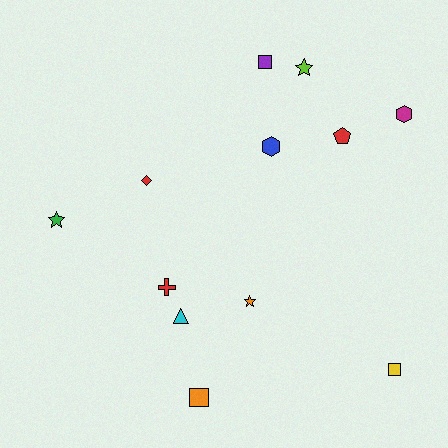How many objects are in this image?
There are 12 objects.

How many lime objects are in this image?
There is 1 lime object.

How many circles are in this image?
There are no circles.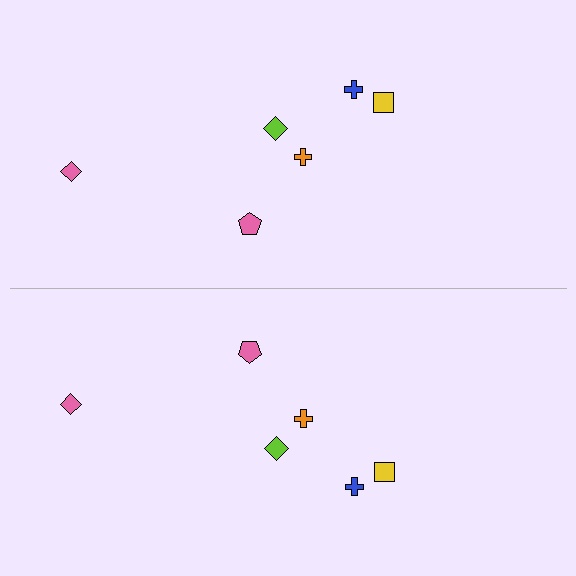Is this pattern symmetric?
Yes, this pattern has bilateral (reflection) symmetry.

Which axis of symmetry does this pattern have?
The pattern has a horizontal axis of symmetry running through the center of the image.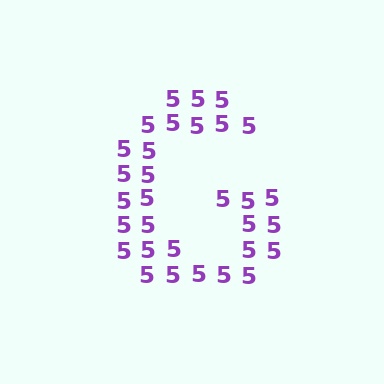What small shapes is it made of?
It is made of small digit 5's.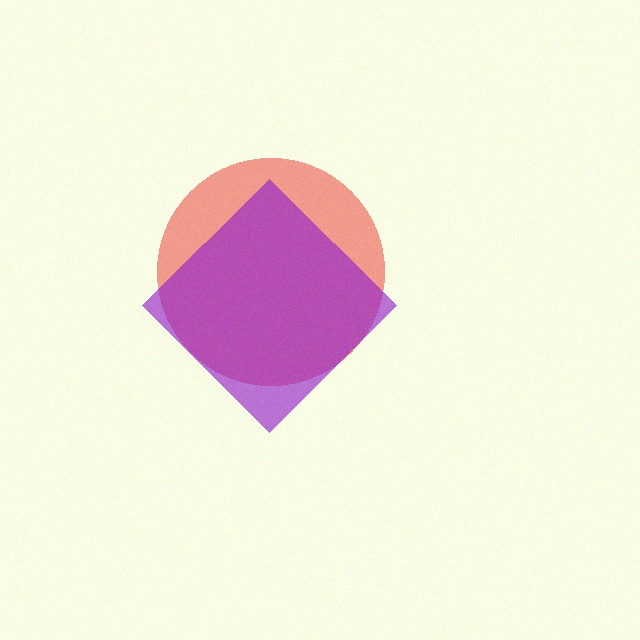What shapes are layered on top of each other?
The layered shapes are: a red circle, a purple diamond.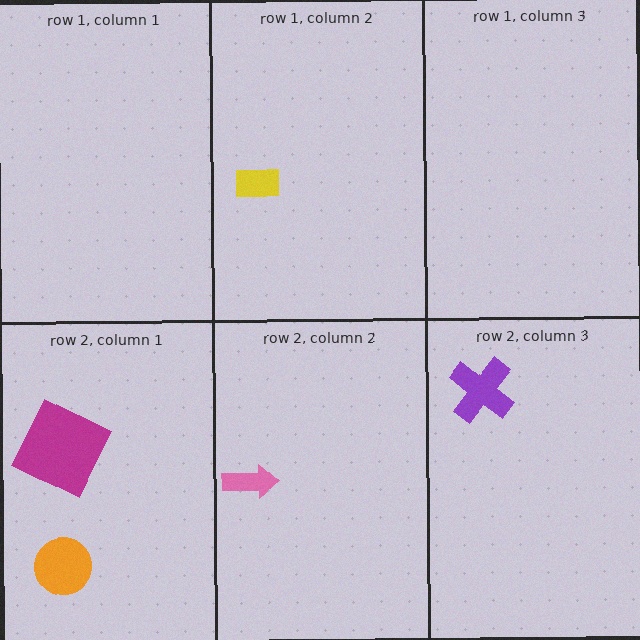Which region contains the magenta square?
The row 2, column 1 region.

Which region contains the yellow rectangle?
The row 1, column 2 region.